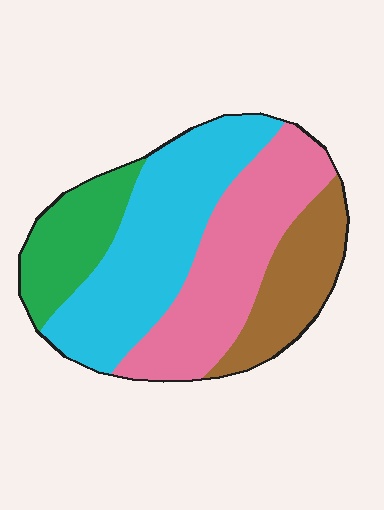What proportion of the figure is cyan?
Cyan takes up about three eighths (3/8) of the figure.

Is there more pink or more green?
Pink.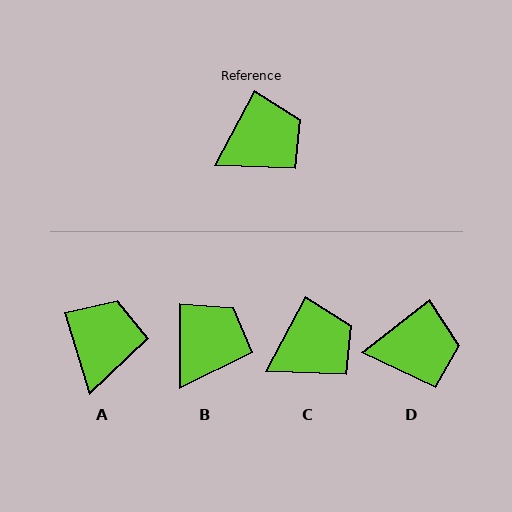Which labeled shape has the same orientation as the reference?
C.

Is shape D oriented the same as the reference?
No, it is off by about 24 degrees.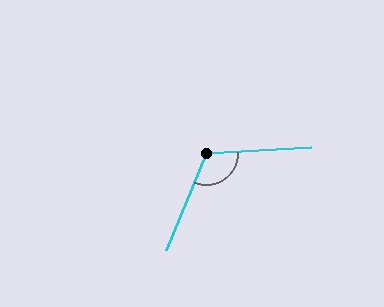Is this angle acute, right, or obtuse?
It is obtuse.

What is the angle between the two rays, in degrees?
Approximately 115 degrees.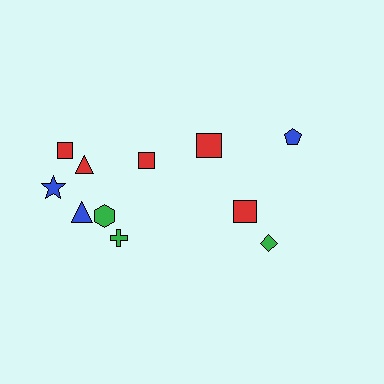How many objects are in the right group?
There are 4 objects.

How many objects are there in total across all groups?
There are 11 objects.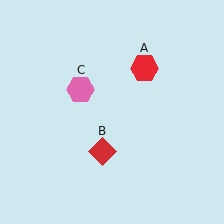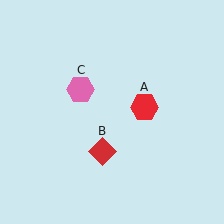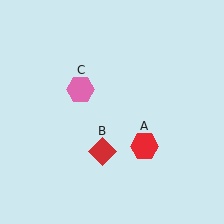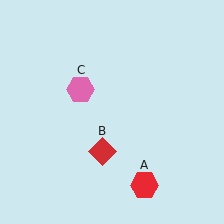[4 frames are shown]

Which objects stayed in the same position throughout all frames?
Red diamond (object B) and pink hexagon (object C) remained stationary.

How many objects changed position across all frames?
1 object changed position: red hexagon (object A).